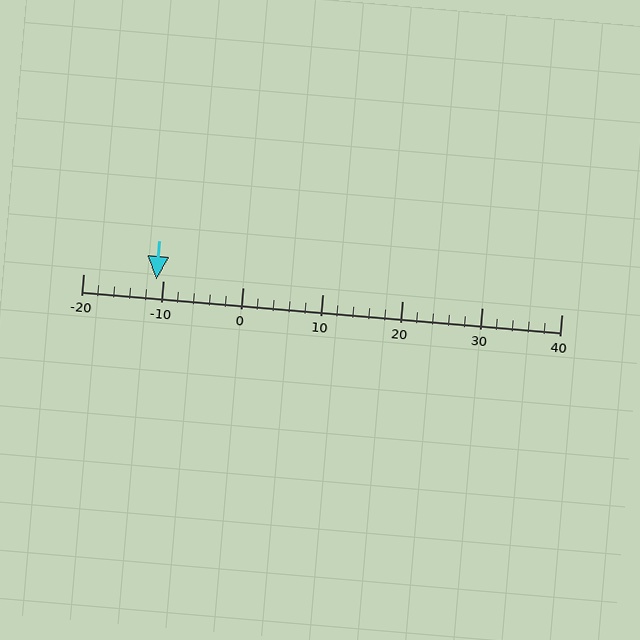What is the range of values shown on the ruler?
The ruler shows values from -20 to 40.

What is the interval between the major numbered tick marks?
The major tick marks are spaced 10 units apart.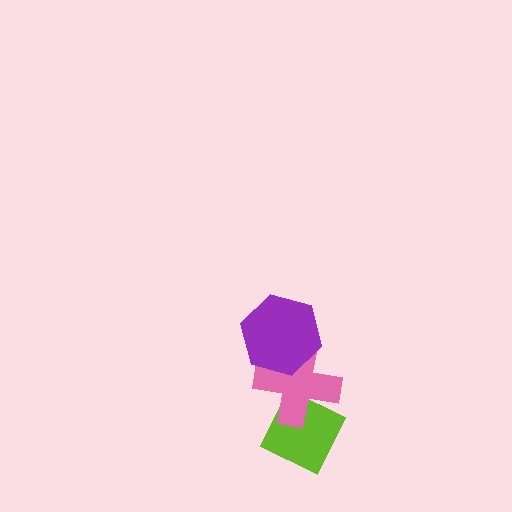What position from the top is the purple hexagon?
The purple hexagon is 1st from the top.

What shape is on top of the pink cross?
The purple hexagon is on top of the pink cross.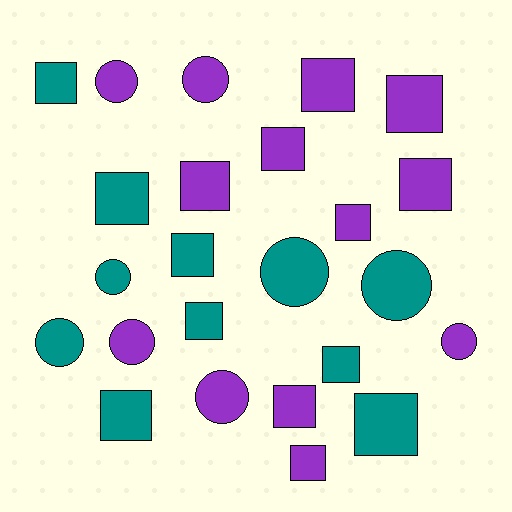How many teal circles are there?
There are 4 teal circles.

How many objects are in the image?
There are 24 objects.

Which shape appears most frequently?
Square, with 15 objects.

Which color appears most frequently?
Purple, with 13 objects.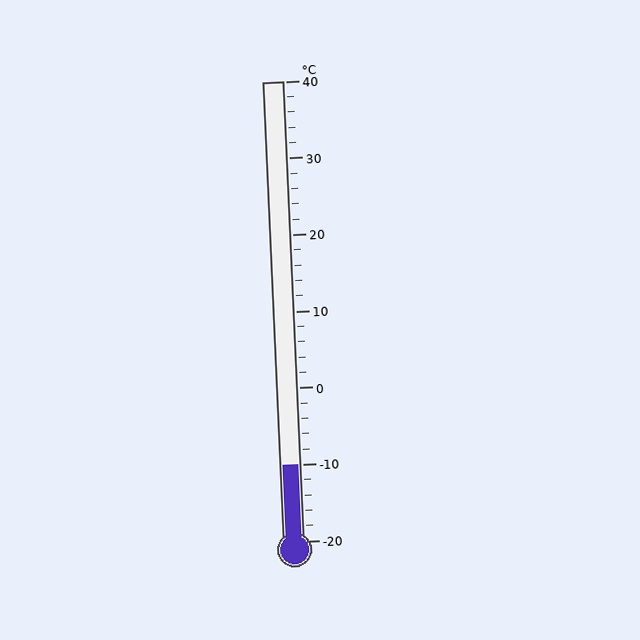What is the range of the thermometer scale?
The thermometer scale ranges from -20°C to 40°C.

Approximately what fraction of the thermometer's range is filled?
The thermometer is filled to approximately 15% of its range.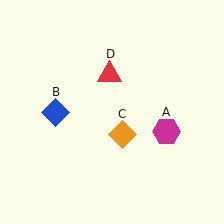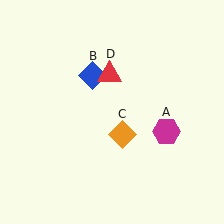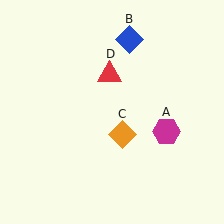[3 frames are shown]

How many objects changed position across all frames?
1 object changed position: blue diamond (object B).